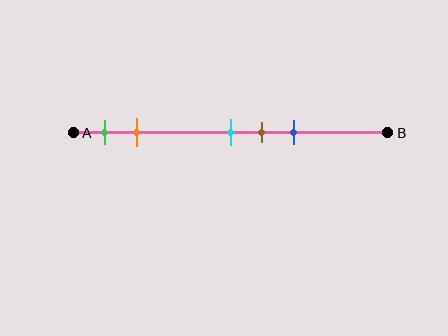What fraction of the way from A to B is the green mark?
The green mark is approximately 10% (0.1) of the way from A to B.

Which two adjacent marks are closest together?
The cyan and brown marks are the closest adjacent pair.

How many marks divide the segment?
There are 5 marks dividing the segment.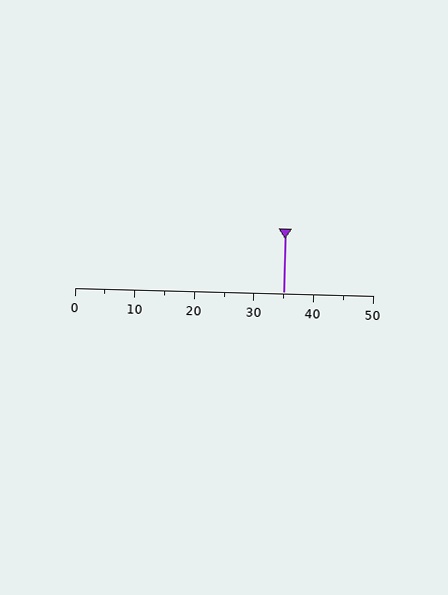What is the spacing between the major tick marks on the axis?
The major ticks are spaced 10 apart.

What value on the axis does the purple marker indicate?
The marker indicates approximately 35.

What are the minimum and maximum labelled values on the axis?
The axis runs from 0 to 50.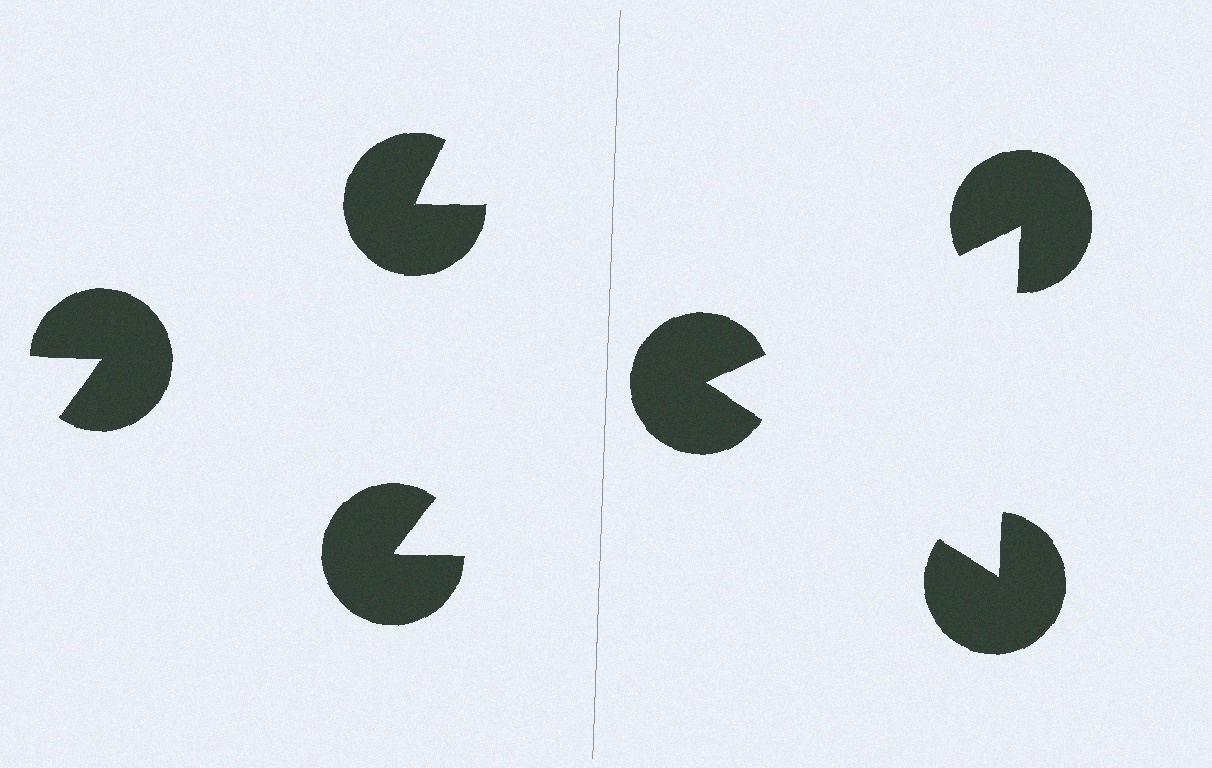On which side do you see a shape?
An illusory triangle appears on the right side. On the left side the wedge cuts are rotated, so no coherent shape forms.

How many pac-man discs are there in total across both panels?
6 — 3 on each side.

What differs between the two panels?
The pac-man discs are positioned identically on both sides; only the wedge orientations differ. On the right they align to a triangle; on the left they are misaligned.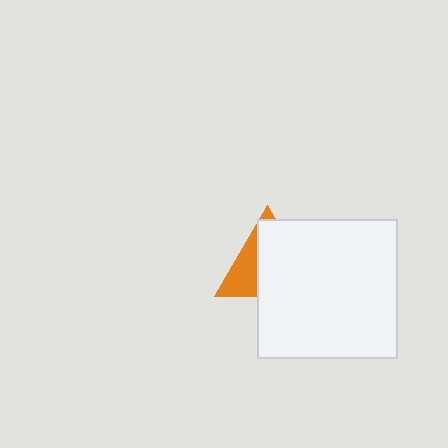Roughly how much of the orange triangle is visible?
A small part of it is visible (roughly 36%).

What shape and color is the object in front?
The object in front is a white square.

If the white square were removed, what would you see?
You would see the complete orange triangle.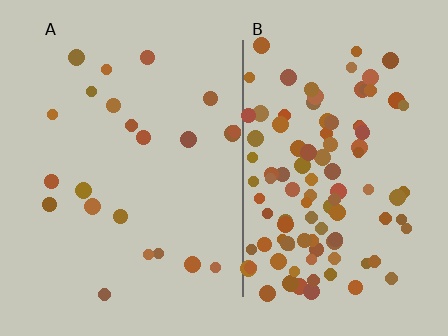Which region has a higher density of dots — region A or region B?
B (the right).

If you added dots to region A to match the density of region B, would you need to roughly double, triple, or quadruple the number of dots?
Approximately quadruple.